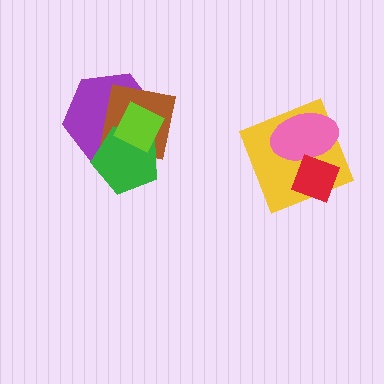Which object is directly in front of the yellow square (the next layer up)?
The pink ellipse is directly in front of the yellow square.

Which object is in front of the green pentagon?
The lime diamond is in front of the green pentagon.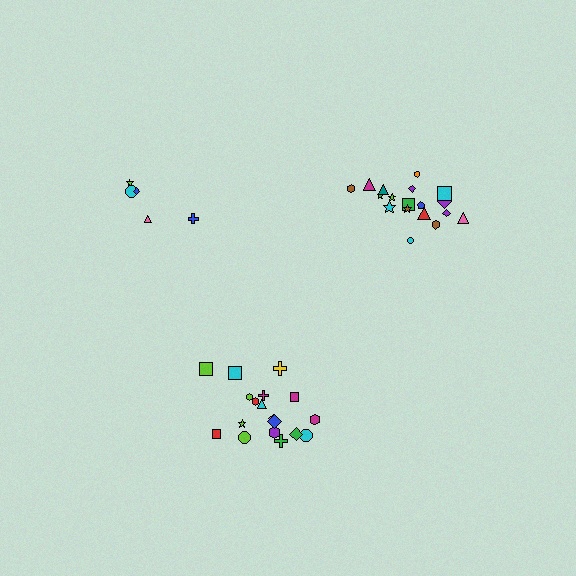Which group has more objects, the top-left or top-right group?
The top-right group.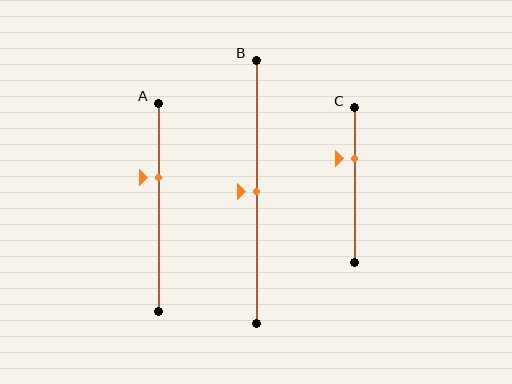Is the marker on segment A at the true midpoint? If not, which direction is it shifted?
No, the marker on segment A is shifted upward by about 14% of the segment length.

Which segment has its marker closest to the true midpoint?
Segment B has its marker closest to the true midpoint.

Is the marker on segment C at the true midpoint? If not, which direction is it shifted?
No, the marker on segment C is shifted upward by about 17% of the segment length.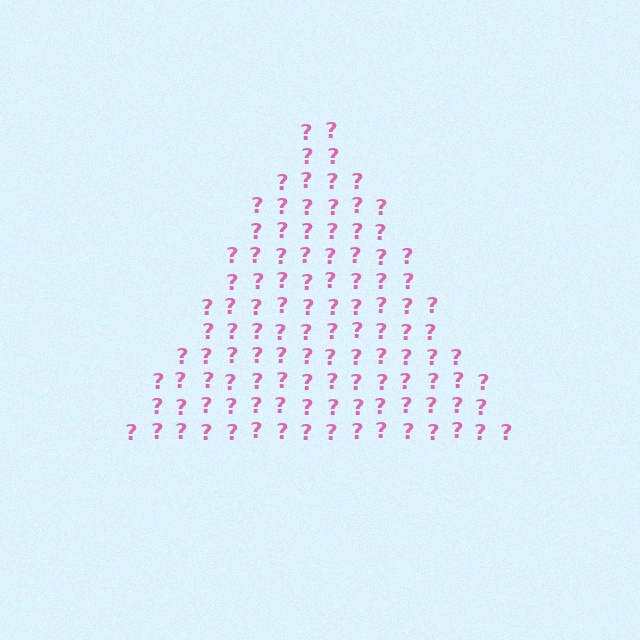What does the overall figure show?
The overall figure shows a triangle.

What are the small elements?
The small elements are question marks.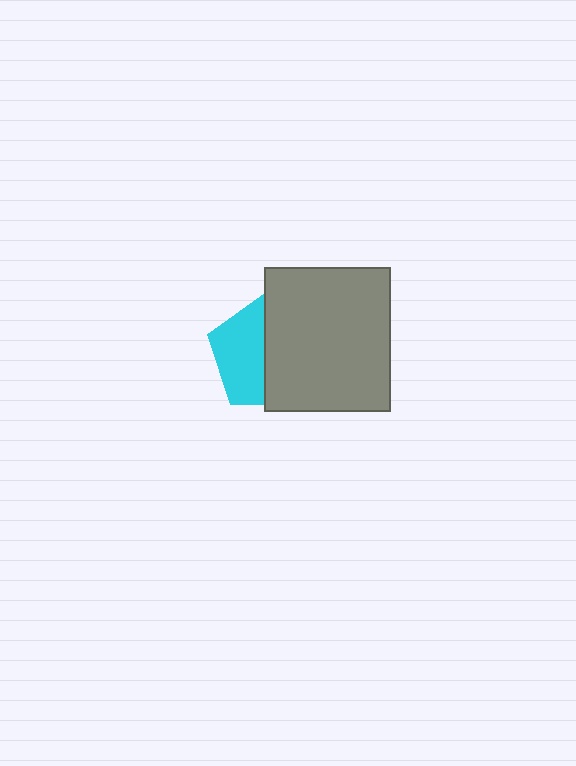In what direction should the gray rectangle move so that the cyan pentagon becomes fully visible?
The gray rectangle should move right. That is the shortest direction to clear the overlap and leave the cyan pentagon fully visible.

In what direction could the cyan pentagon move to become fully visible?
The cyan pentagon could move left. That would shift it out from behind the gray rectangle entirely.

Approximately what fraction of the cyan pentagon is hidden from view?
Roughly 54% of the cyan pentagon is hidden behind the gray rectangle.